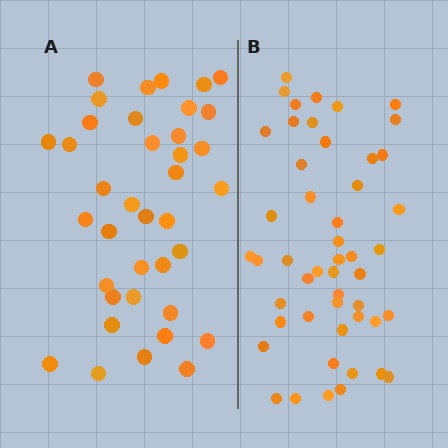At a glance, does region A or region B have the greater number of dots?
Region B (the right region) has more dots.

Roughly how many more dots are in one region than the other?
Region B has roughly 12 or so more dots than region A.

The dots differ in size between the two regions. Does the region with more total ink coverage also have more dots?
No. Region A has more total ink coverage because its dots are larger, but region B actually contains more individual dots. Total area can be misleading — the number of items is what matters here.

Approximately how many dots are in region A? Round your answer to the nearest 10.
About 40 dots. (The exact count is 38, which rounds to 40.)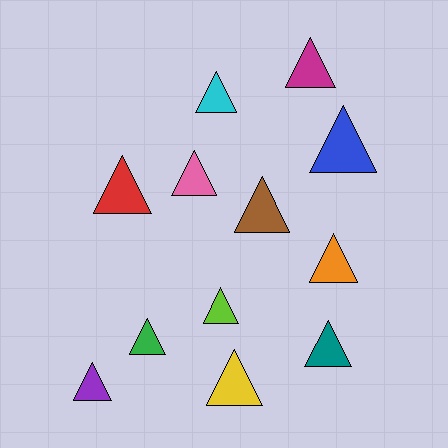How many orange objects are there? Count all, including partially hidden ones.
There is 1 orange object.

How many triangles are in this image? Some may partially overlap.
There are 12 triangles.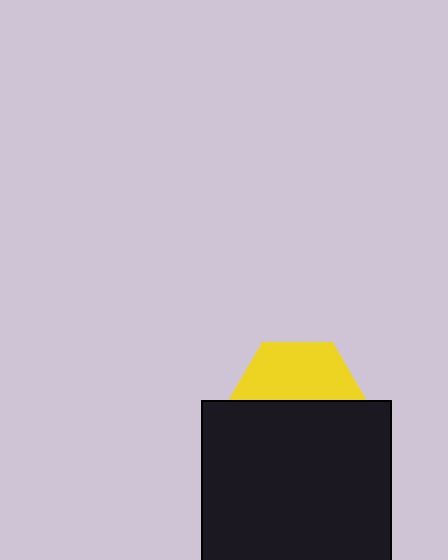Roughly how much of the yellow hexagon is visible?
About half of it is visible (roughly 45%).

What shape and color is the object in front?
The object in front is a black square.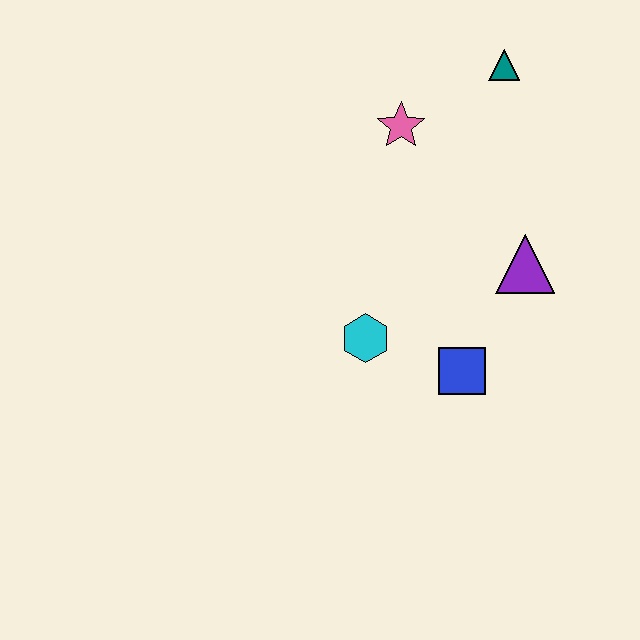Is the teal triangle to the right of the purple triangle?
No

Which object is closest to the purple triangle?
The blue square is closest to the purple triangle.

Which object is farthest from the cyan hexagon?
The teal triangle is farthest from the cyan hexagon.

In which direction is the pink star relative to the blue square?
The pink star is above the blue square.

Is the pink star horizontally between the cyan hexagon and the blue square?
Yes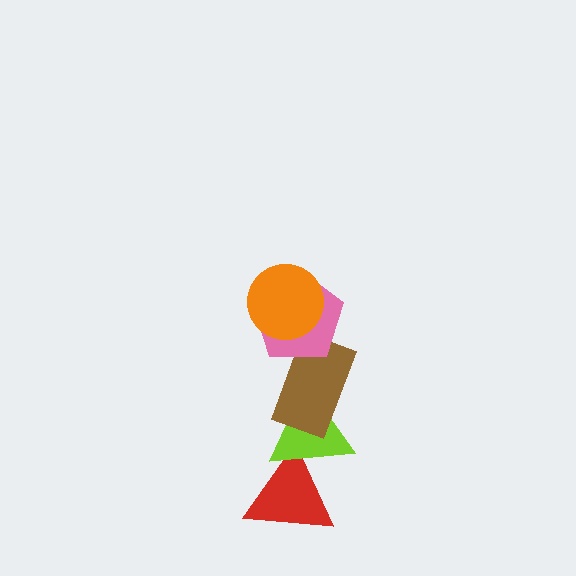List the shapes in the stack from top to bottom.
From top to bottom: the orange circle, the pink pentagon, the brown rectangle, the lime triangle, the red triangle.